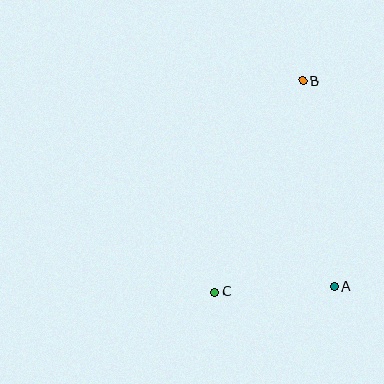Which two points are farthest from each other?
Points B and C are farthest from each other.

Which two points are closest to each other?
Points A and C are closest to each other.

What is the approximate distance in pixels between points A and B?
The distance between A and B is approximately 208 pixels.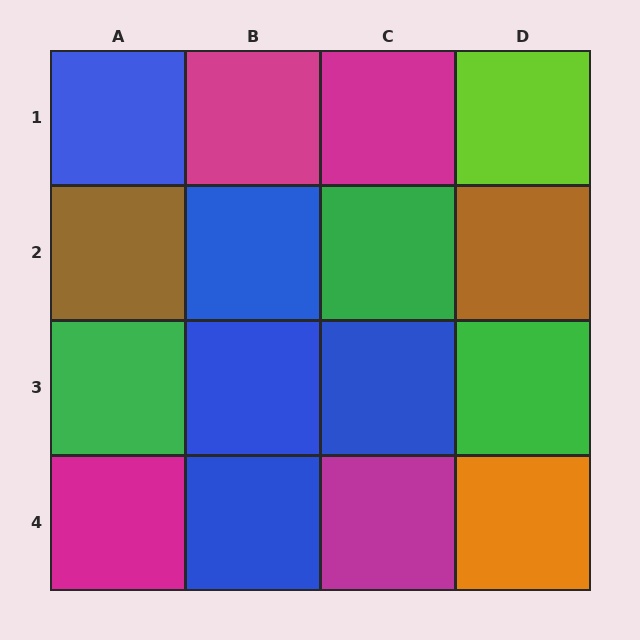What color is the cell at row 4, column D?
Orange.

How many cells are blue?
5 cells are blue.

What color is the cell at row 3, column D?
Green.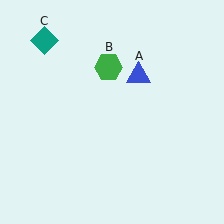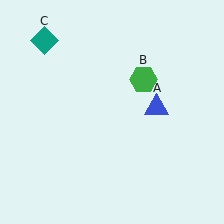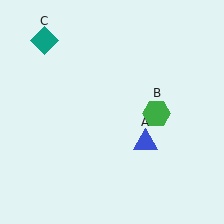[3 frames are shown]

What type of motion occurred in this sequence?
The blue triangle (object A), green hexagon (object B) rotated clockwise around the center of the scene.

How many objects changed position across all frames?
2 objects changed position: blue triangle (object A), green hexagon (object B).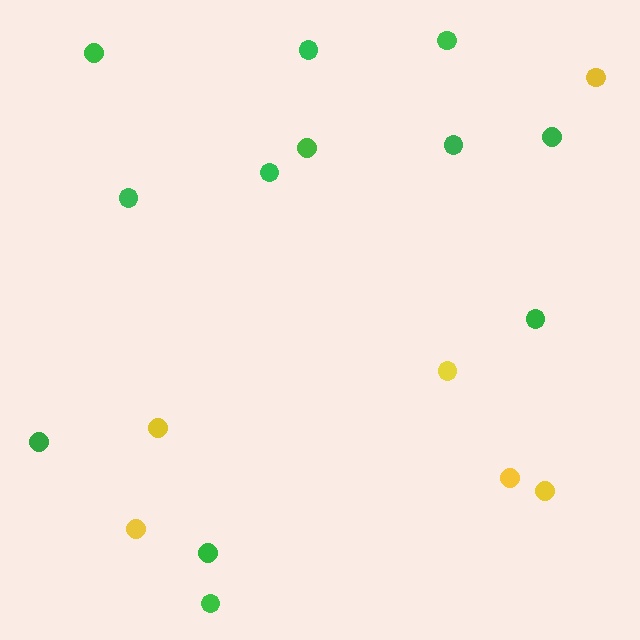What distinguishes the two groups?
There are 2 groups: one group of green circles (12) and one group of yellow circles (6).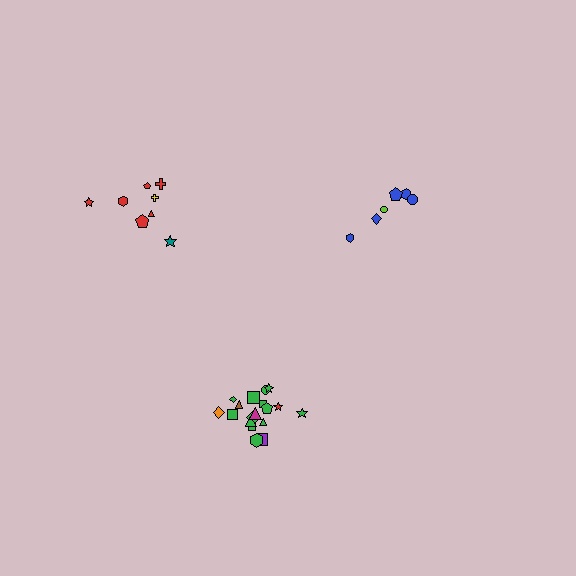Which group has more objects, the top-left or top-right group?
The top-left group.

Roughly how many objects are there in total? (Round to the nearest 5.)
Roughly 30 objects in total.